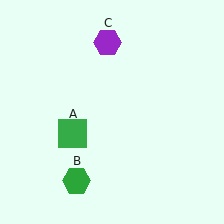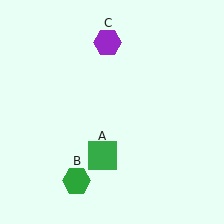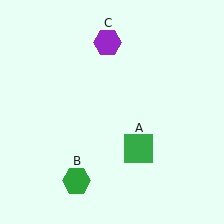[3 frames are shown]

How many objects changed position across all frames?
1 object changed position: green square (object A).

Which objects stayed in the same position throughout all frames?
Green hexagon (object B) and purple hexagon (object C) remained stationary.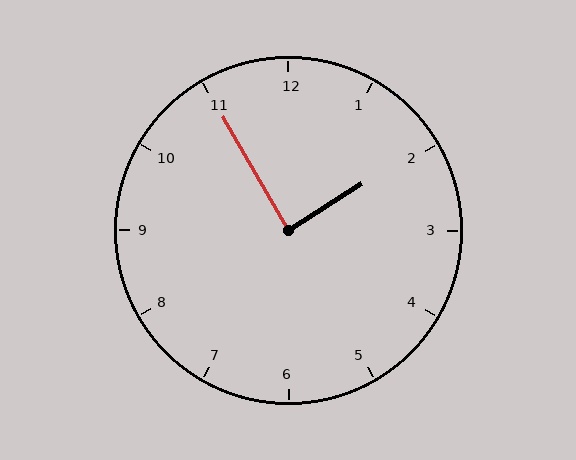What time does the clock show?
1:55.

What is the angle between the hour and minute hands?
Approximately 88 degrees.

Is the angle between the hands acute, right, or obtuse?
It is right.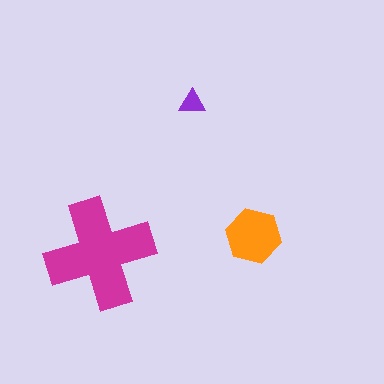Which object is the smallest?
The purple triangle.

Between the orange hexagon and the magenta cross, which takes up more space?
The magenta cross.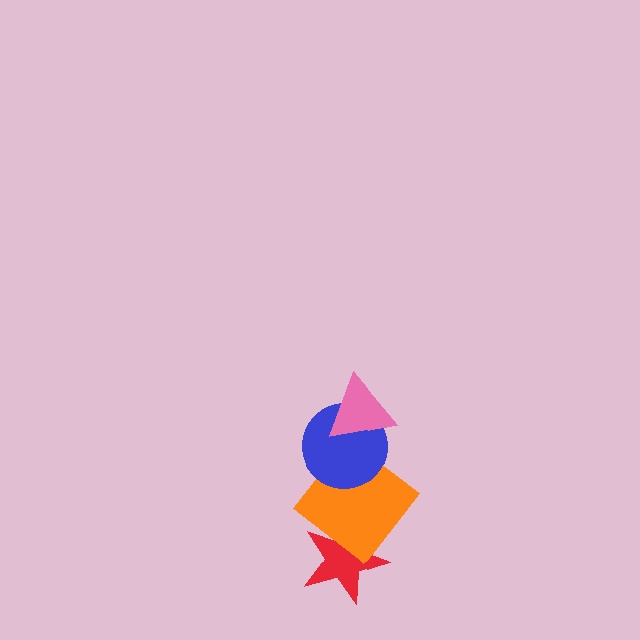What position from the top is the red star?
The red star is 4th from the top.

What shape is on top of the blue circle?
The pink triangle is on top of the blue circle.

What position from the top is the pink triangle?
The pink triangle is 1st from the top.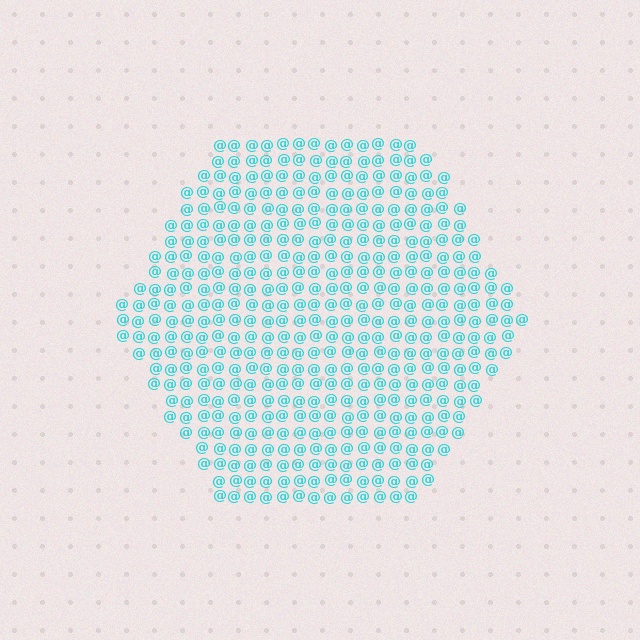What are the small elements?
The small elements are at signs.